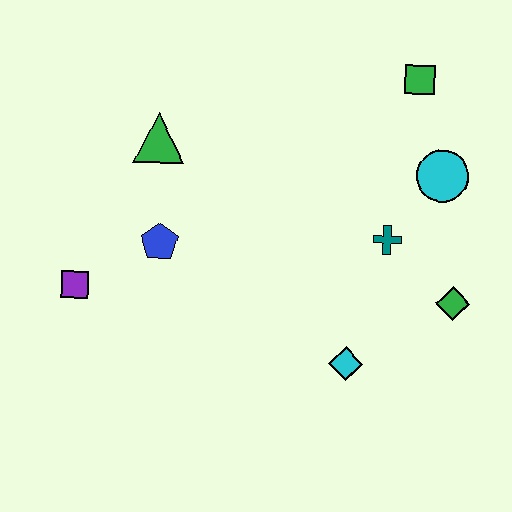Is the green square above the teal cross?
Yes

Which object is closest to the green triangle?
The blue pentagon is closest to the green triangle.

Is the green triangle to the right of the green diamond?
No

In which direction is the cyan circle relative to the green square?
The cyan circle is below the green square.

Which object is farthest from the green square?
The purple square is farthest from the green square.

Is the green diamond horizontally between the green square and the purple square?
No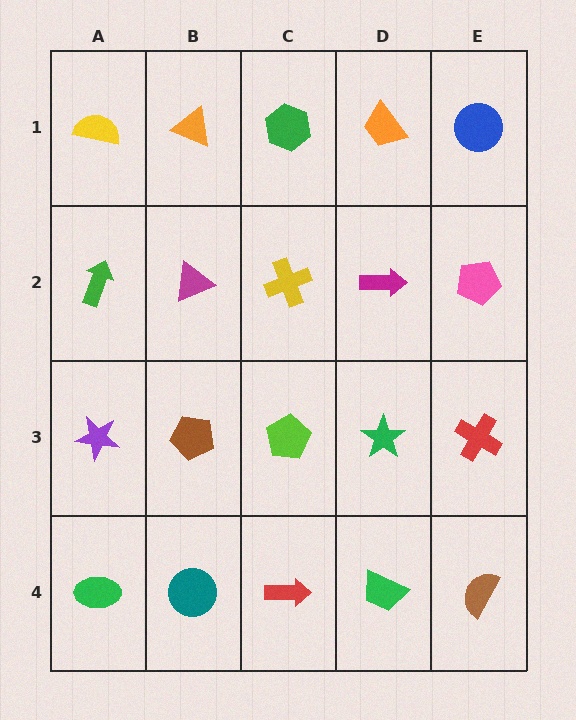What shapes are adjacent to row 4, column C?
A lime pentagon (row 3, column C), a teal circle (row 4, column B), a green trapezoid (row 4, column D).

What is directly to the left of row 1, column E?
An orange trapezoid.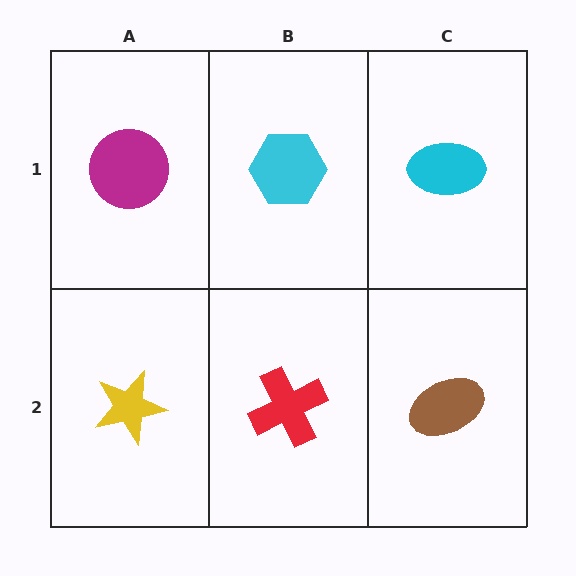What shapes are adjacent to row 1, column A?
A yellow star (row 2, column A), a cyan hexagon (row 1, column B).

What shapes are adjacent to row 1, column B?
A red cross (row 2, column B), a magenta circle (row 1, column A), a cyan ellipse (row 1, column C).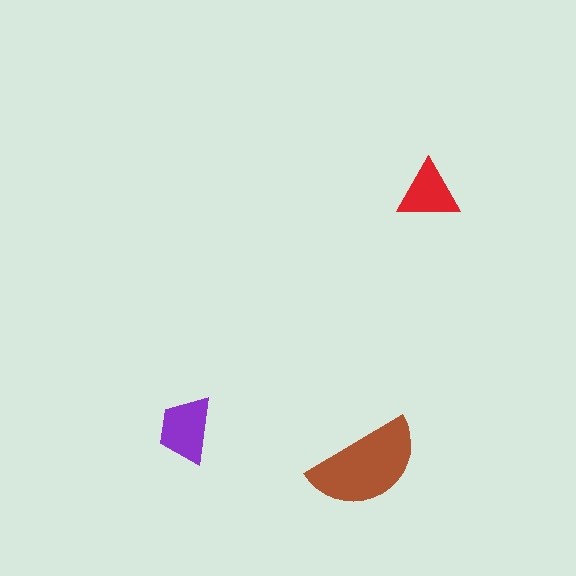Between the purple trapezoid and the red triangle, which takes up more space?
The purple trapezoid.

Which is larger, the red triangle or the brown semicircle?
The brown semicircle.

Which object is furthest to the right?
The red triangle is rightmost.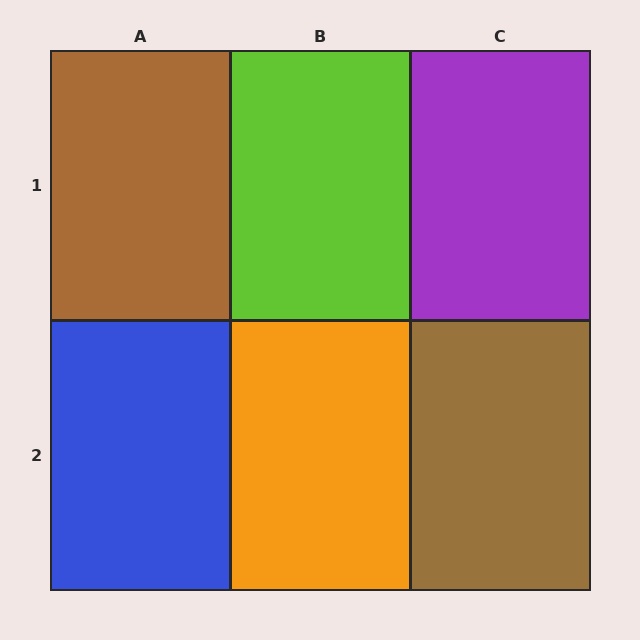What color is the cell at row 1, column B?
Lime.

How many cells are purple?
1 cell is purple.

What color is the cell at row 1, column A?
Brown.